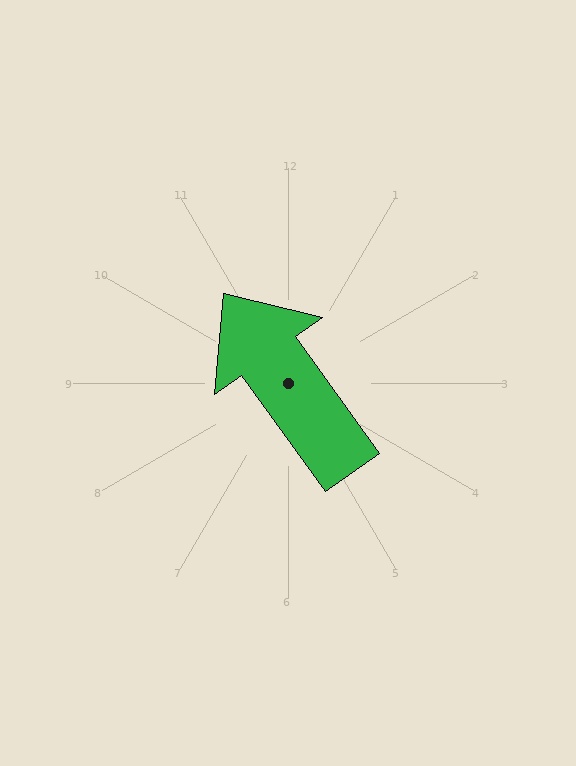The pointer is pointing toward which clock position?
Roughly 11 o'clock.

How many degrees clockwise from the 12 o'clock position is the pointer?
Approximately 324 degrees.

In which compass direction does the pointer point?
Northwest.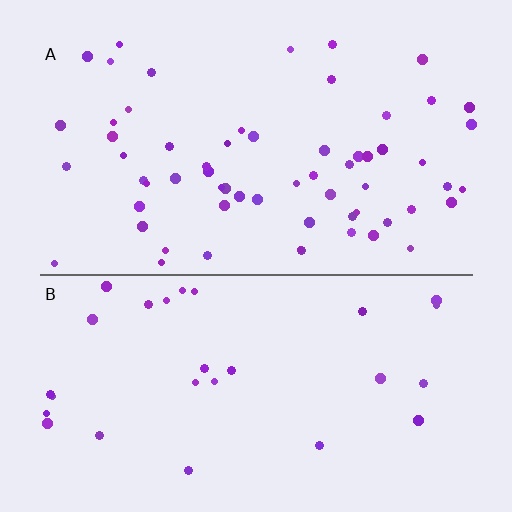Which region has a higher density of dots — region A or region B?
A (the top).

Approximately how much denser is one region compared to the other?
Approximately 2.2× — region A over region B.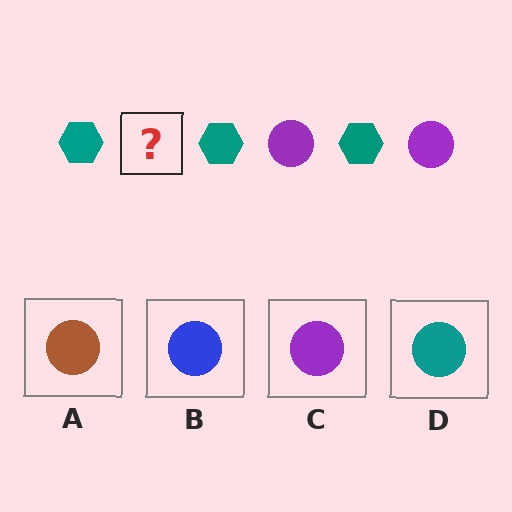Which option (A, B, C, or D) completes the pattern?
C.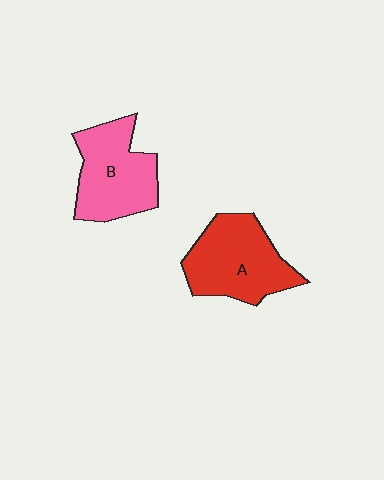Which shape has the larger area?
Shape A (red).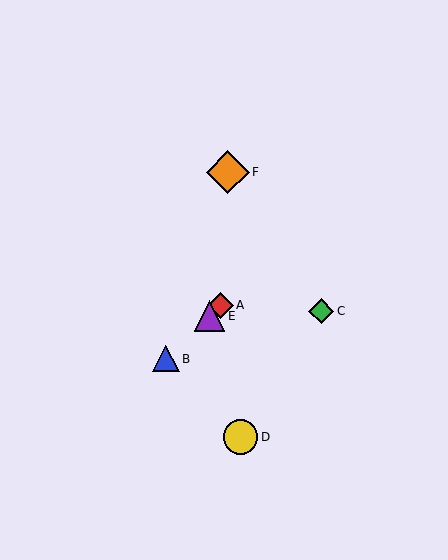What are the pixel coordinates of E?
Object E is at (209, 316).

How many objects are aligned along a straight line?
3 objects (A, B, E) are aligned along a straight line.